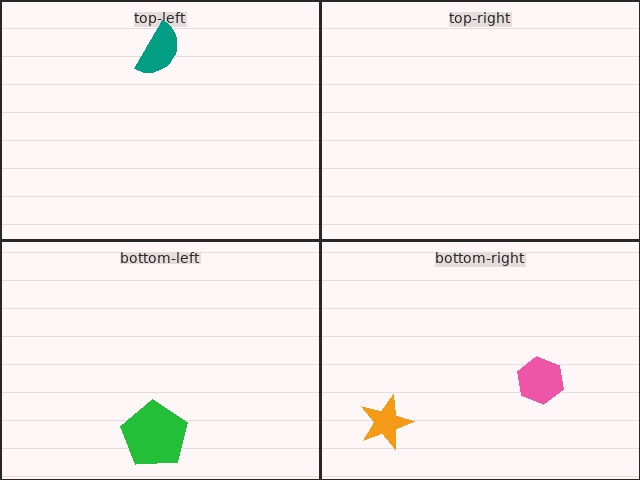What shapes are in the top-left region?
The teal semicircle.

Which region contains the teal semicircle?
The top-left region.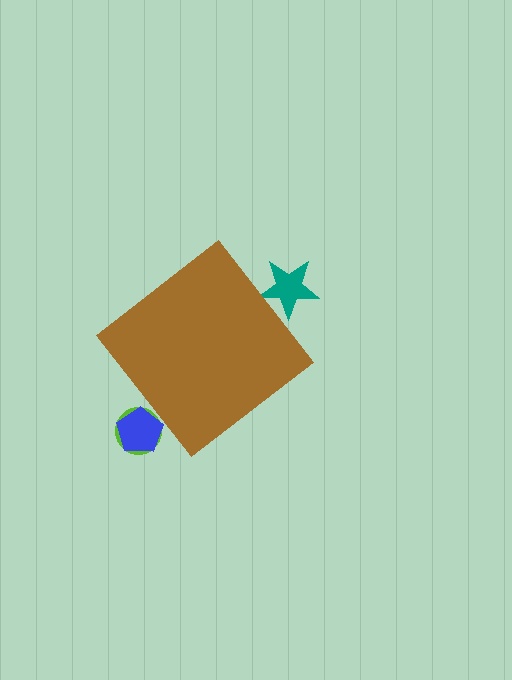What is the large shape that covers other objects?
A brown diamond.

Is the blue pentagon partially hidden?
Yes, the blue pentagon is partially hidden behind the brown diamond.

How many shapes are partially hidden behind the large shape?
3 shapes are partially hidden.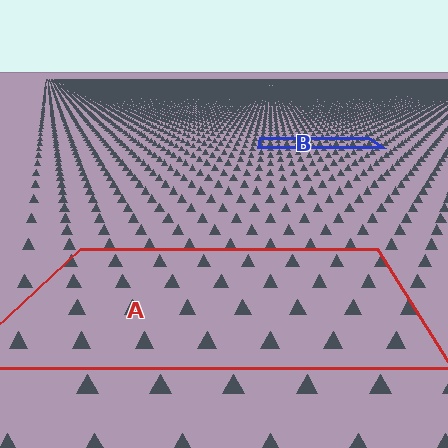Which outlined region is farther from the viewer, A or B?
Region B is farther from the viewer — the texture elements inside it appear smaller and more densely packed.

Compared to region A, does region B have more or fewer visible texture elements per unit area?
Region B has more texture elements per unit area — they are packed more densely because it is farther away.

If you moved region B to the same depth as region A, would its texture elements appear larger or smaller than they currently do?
They would appear larger. At a closer depth, the same texture elements are projected at a bigger on-screen size.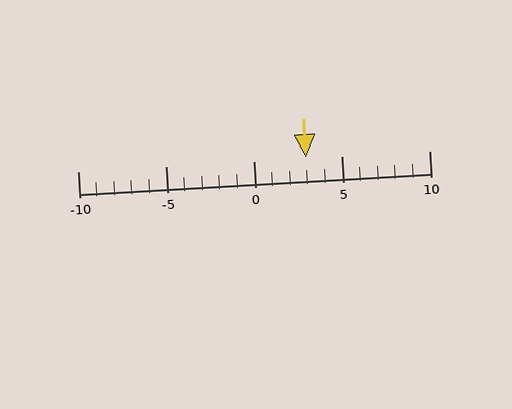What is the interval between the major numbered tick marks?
The major tick marks are spaced 5 units apart.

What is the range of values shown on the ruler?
The ruler shows values from -10 to 10.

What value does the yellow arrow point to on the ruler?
The yellow arrow points to approximately 3.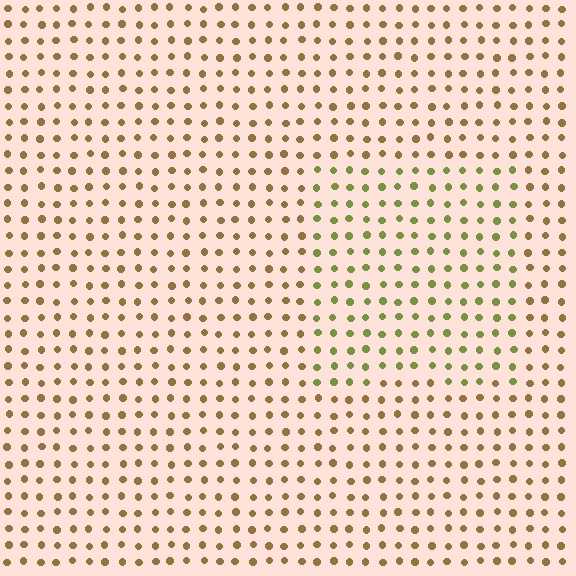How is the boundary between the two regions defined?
The boundary is defined purely by a slight shift in hue (about 43 degrees). Spacing, size, and orientation are identical on both sides.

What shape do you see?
I see a rectangle.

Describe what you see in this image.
The image is filled with small brown elements in a uniform arrangement. A rectangle-shaped region is visible where the elements are tinted to a slightly different hue, forming a subtle color boundary.